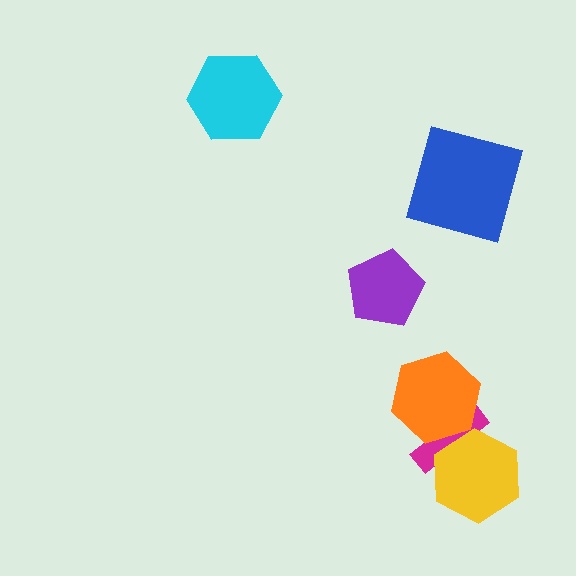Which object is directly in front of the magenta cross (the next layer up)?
The yellow hexagon is directly in front of the magenta cross.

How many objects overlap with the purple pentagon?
0 objects overlap with the purple pentagon.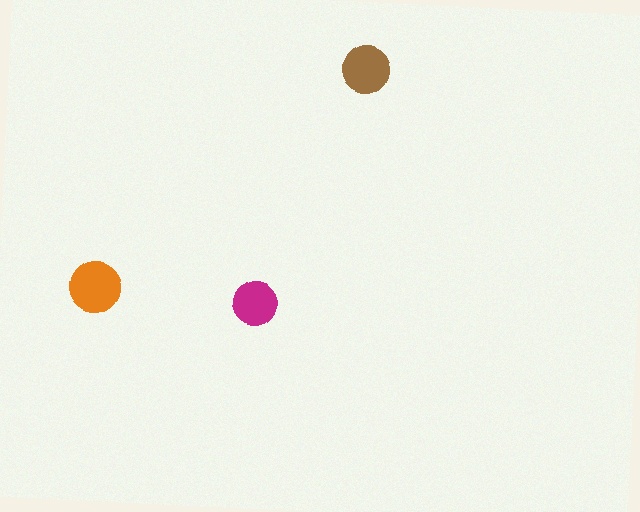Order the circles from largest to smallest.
the orange one, the brown one, the magenta one.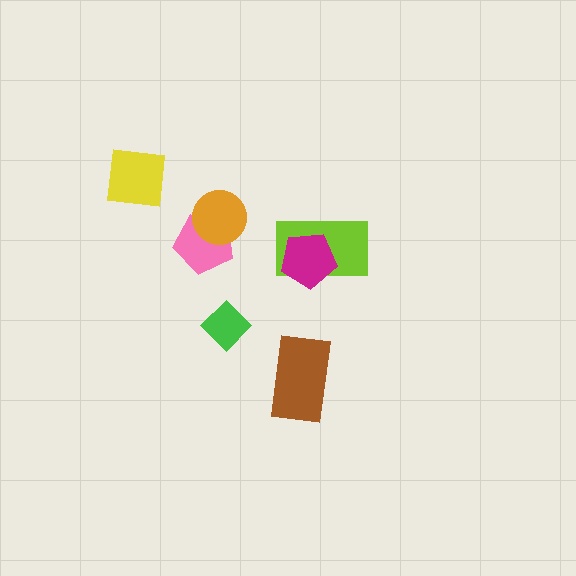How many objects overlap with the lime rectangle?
1 object overlaps with the lime rectangle.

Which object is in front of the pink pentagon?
The orange circle is in front of the pink pentagon.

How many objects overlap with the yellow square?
0 objects overlap with the yellow square.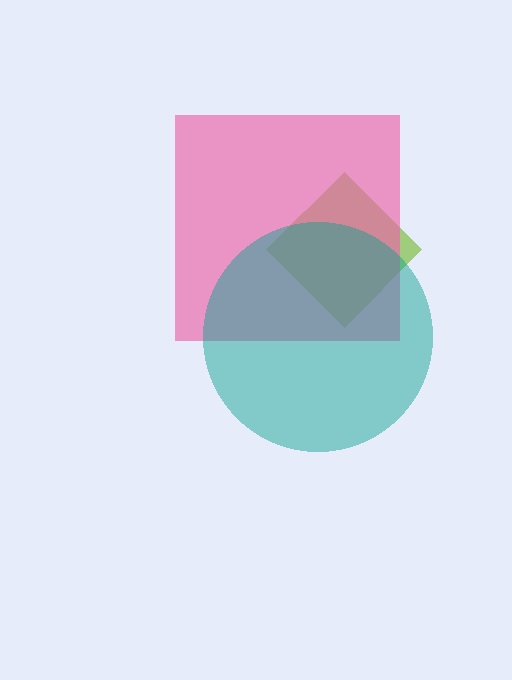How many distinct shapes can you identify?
There are 3 distinct shapes: a lime diamond, a pink square, a teal circle.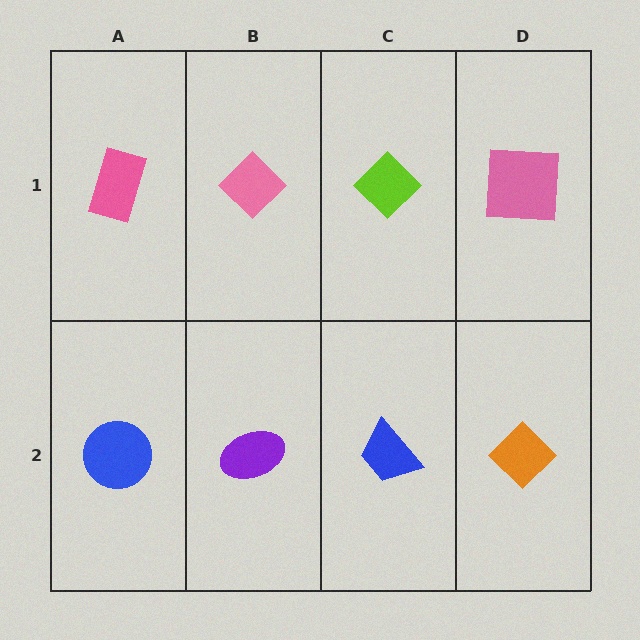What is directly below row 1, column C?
A blue trapezoid.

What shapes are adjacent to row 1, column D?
An orange diamond (row 2, column D), a lime diamond (row 1, column C).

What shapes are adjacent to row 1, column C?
A blue trapezoid (row 2, column C), a pink diamond (row 1, column B), a pink square (row 1, column D).